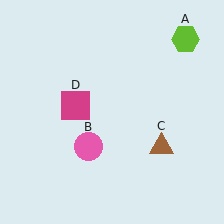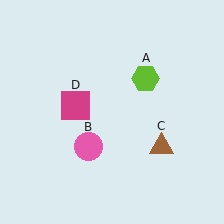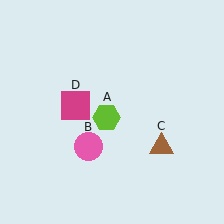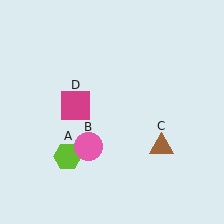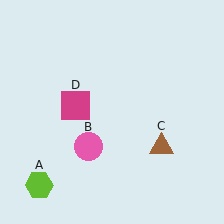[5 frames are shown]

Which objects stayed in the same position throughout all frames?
Pink circle (object B) and brown triangle (object C) and magenta square (object D) remained stationary.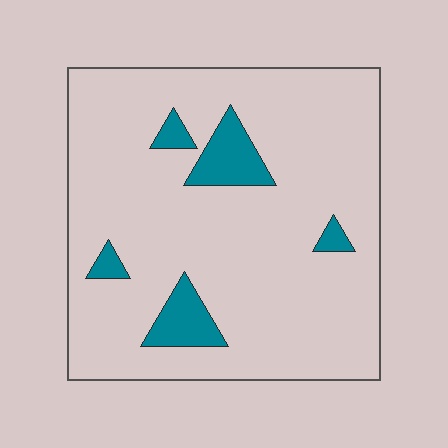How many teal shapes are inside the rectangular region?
5.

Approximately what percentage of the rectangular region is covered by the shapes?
Approximately 10%.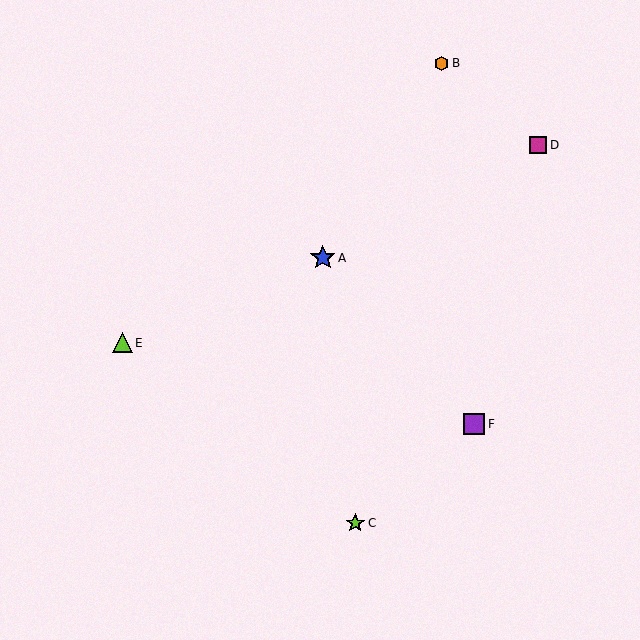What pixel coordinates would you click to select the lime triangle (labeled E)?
Click at (122, 343) to select the lime triangle E.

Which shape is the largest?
The blue star (labeled A) is the largest.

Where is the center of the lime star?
The center of the lime star is at (355, 523).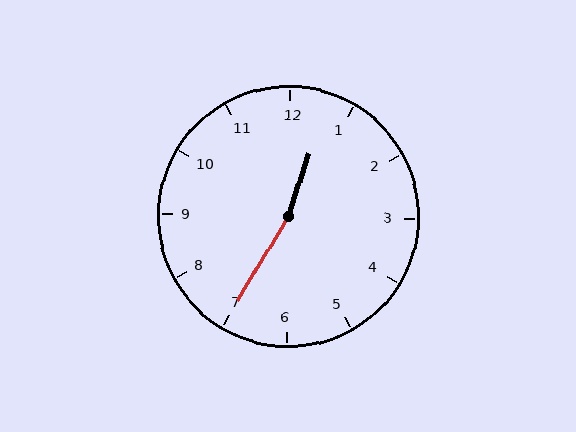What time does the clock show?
12:35.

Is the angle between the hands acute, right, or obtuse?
It is obtuse.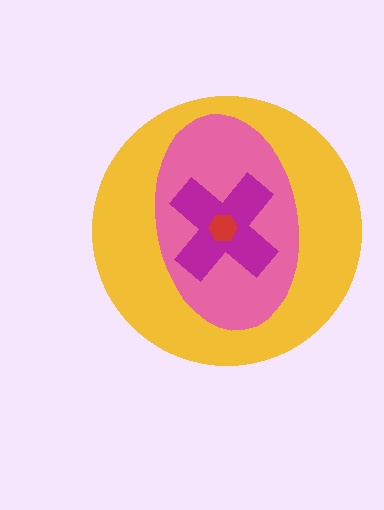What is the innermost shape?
The red hexagon.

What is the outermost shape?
The yellow circle.